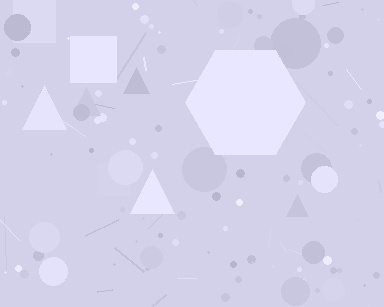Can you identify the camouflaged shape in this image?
The camouflaged shape is a hexagon.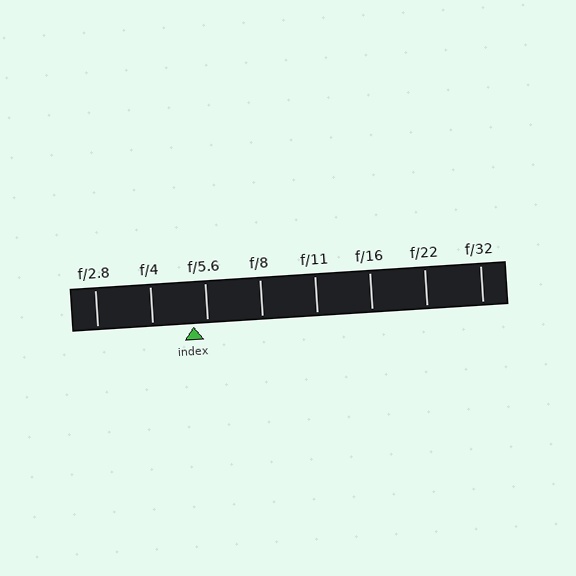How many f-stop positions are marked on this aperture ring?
There are 8 f-stop positions marked.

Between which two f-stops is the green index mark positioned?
The index mark is between f/4 and f/5.6.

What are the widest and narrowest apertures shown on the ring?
The widest aperture shown is f/2.8 and the narrowest is f/32.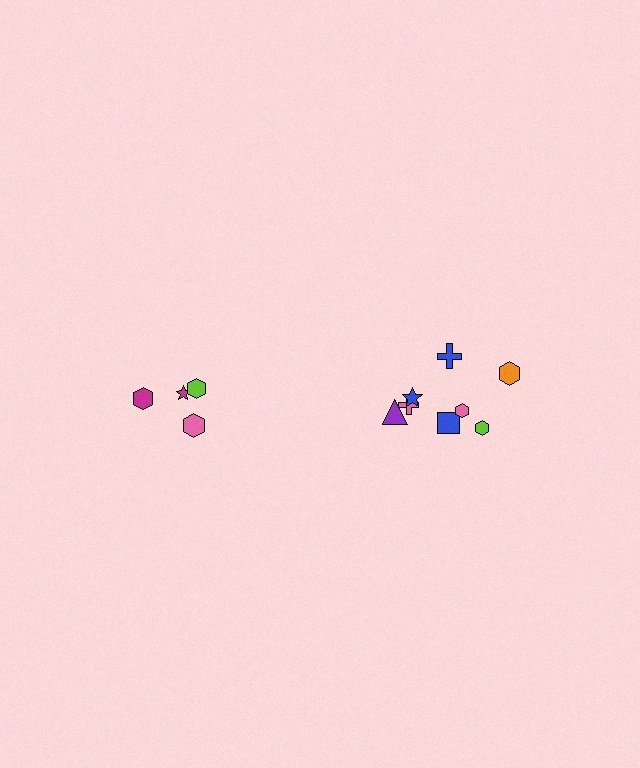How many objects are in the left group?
There are 4 objects.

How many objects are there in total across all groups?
There are 12 objects.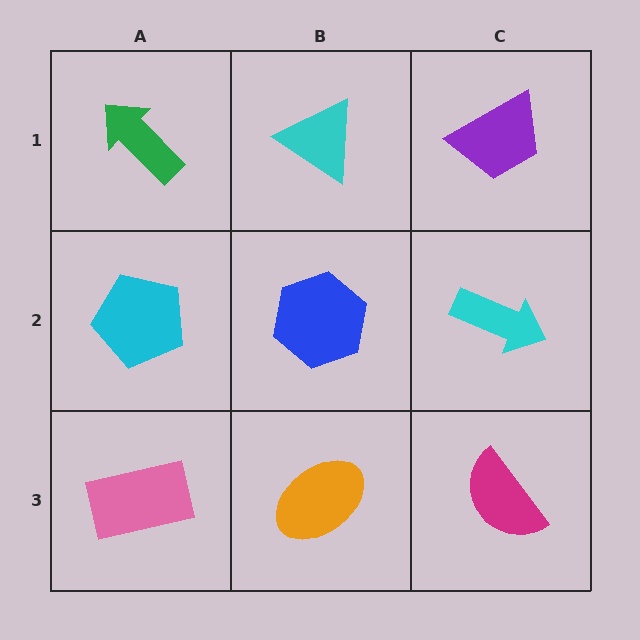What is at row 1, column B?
A cyan triangle.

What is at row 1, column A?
A green arrow.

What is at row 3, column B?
An orange ellipse.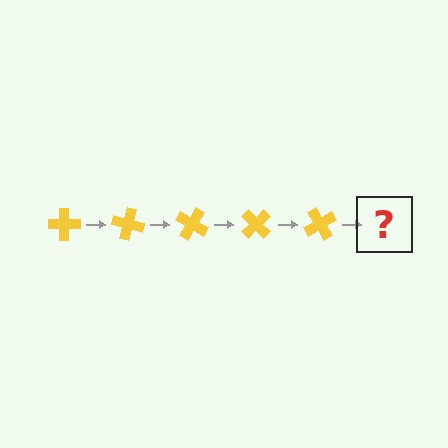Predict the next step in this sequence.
The next step is a yellow cross rotated 75 degrees.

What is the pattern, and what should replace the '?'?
The pattern is that the cross rotates 15 degrees each step. The '?' should be a yellow cross rotated 75 degrees.